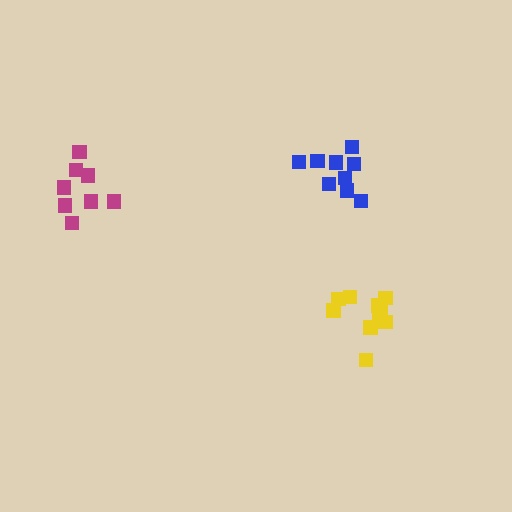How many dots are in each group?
Group 1: 8 dots, Group 2: 9 dots, Group 3: 10 dots (27 total).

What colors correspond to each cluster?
The clusters are colored: magenta, blue, yellow.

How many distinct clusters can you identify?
There are 3 distinct clusters.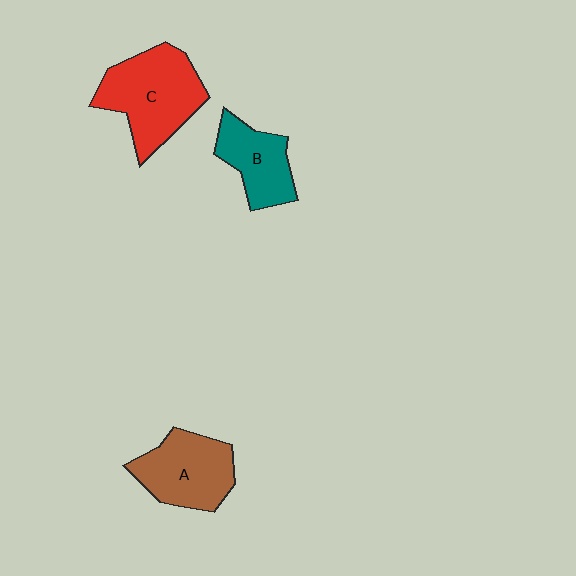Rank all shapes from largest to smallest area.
From largest to smallest: C (red), A (brown), B (teal).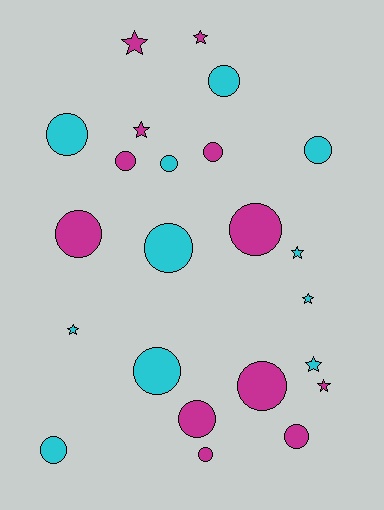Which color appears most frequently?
Magenta, with 12 objects.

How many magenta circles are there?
There are 8 magenta circles.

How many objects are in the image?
There are 23 objects.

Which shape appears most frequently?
Circle, with 15 objects.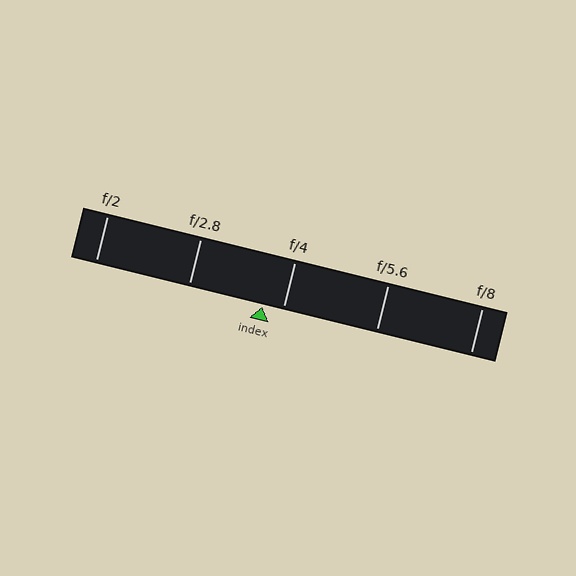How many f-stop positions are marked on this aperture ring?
There are 5 f-stop positions marked.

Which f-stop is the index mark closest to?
The index mark is closest to f/4.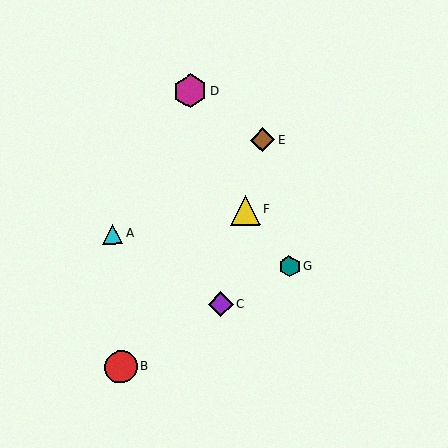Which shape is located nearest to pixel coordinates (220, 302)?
The purple diamond (labeled C) at (221, 304) is nearest to that location.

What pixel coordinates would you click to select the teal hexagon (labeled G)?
Click at (289, 266) to select the teal hexagon G.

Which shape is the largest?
The magenta hexagon (labeled D) is the largest.